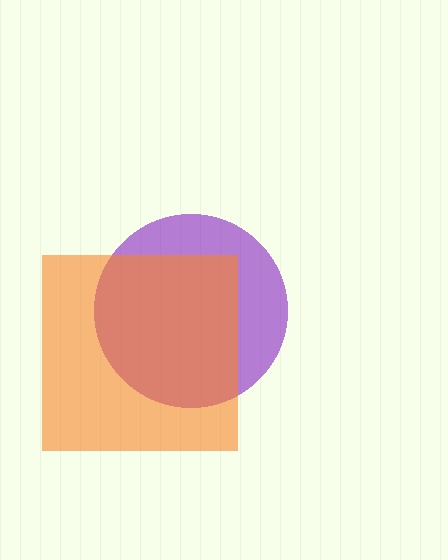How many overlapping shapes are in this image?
There are 2 overlapping shapes in the image.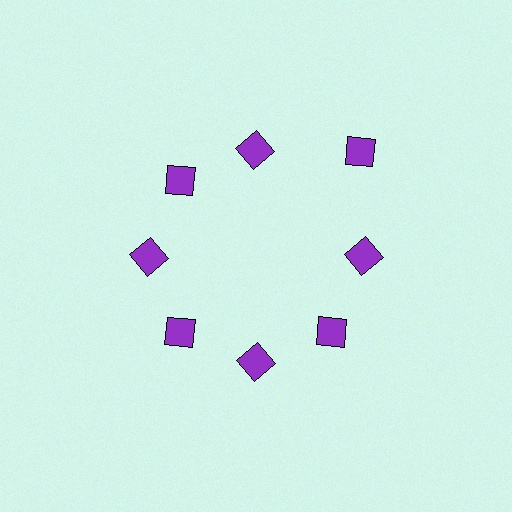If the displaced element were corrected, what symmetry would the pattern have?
It would have 8-fold rotational symmetry — the pattern would map onto itself every 45 degrees.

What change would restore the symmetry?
The symmetry would be restored by moving it inward, back onto the ring so that all 8 diamonds sit at equal angles and equal distance from the center.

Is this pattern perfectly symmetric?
No. The 8 purple diamonds are arranged in a ring, but one element near the 2 o'clock position is pushed outward from the center, breaking the 8-fold rotational symmetry.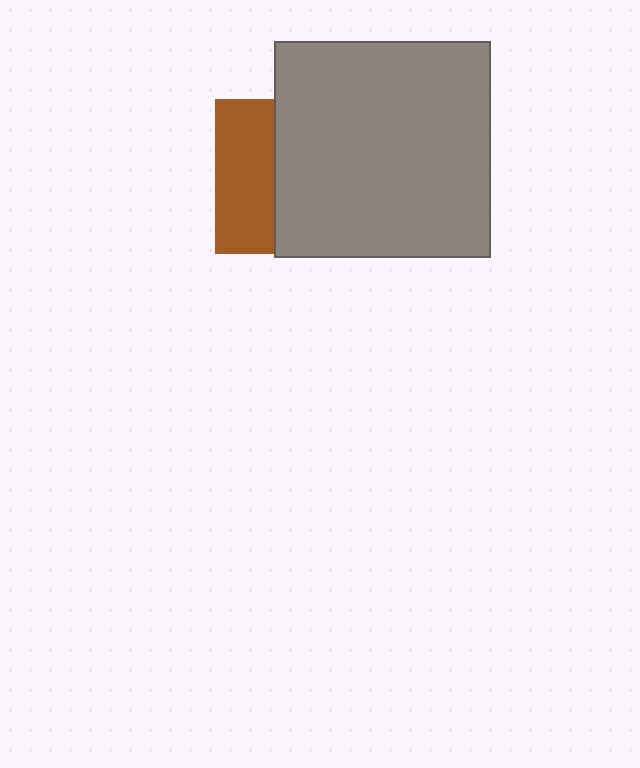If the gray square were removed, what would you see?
You would see the complete brown square.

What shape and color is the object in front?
The object in front is a gray square.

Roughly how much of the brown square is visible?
A small part of it is visible (roughly 38%).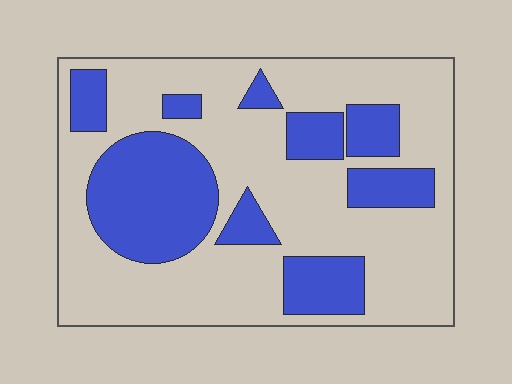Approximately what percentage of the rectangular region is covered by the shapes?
Approximately 30%.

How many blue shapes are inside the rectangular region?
9.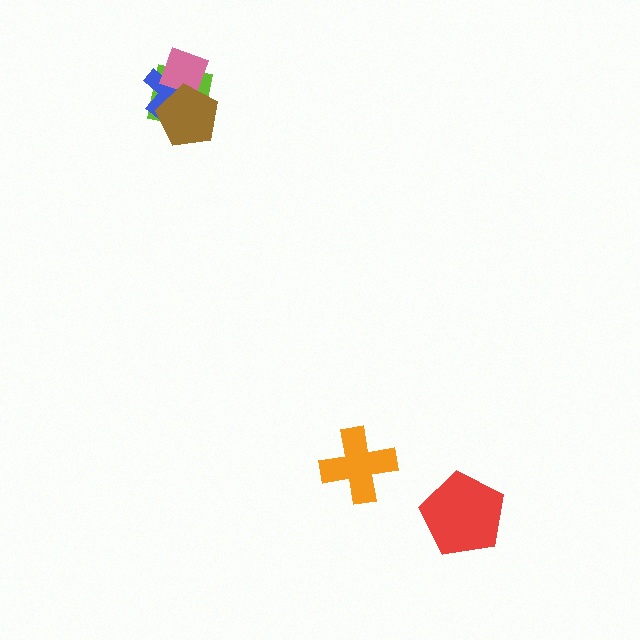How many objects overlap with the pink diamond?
3 objects overlap with the pink diamond.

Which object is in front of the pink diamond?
The brown pentagon is in front of the pink diamond.